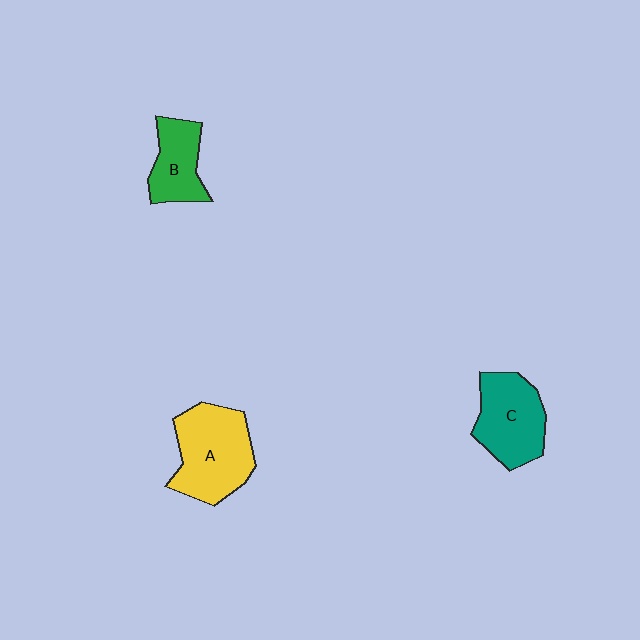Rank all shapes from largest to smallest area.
From largest to smallest: A (yellow), C (teal), B (green).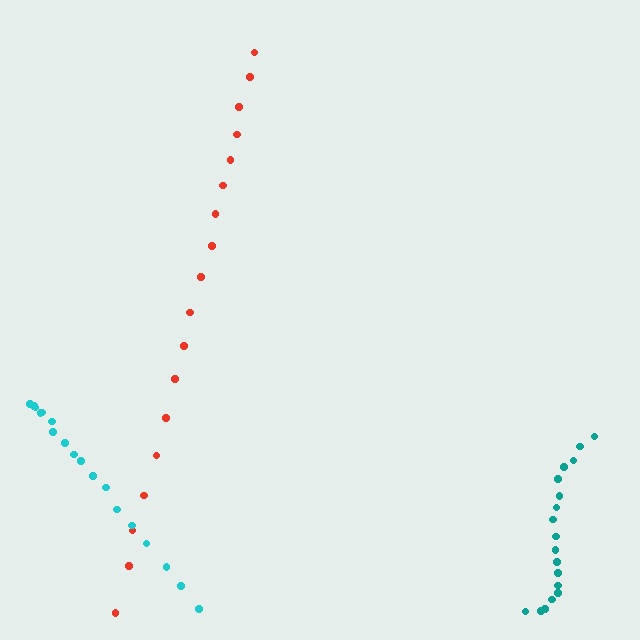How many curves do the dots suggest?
There are 3 distinct paths.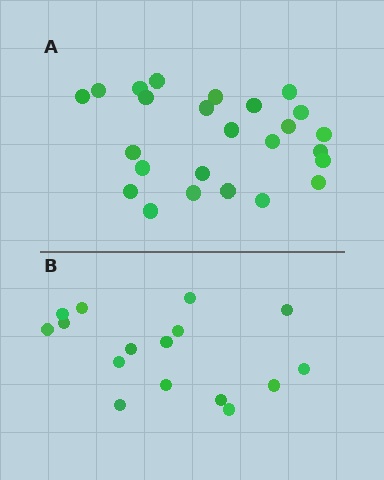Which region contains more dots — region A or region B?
Region A (the top region) has more dots.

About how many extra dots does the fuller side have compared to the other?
Region A has roughly 8 or so more dots than region B.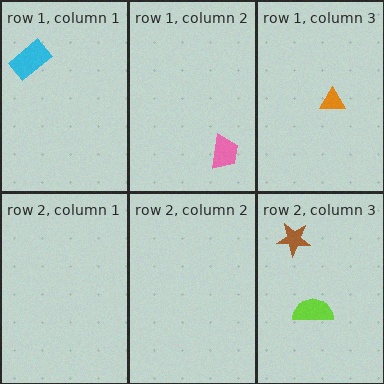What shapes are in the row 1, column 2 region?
The pink trapezoid.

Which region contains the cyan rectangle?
The row 1, column 1 region.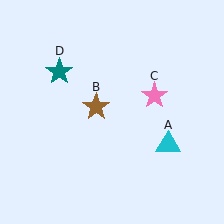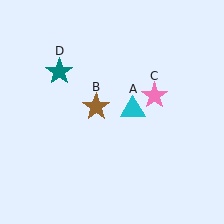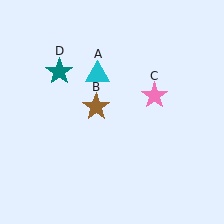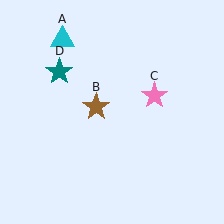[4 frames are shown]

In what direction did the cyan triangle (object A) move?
The cyan triangle (object A) moved up and to the left.